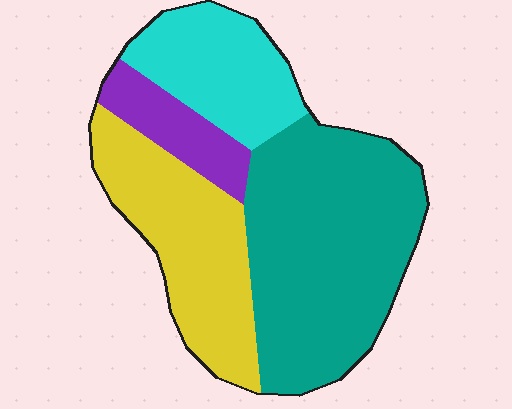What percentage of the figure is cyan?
Cyan covers about 20% of the figure.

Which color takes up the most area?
Teal, at roughly 45%.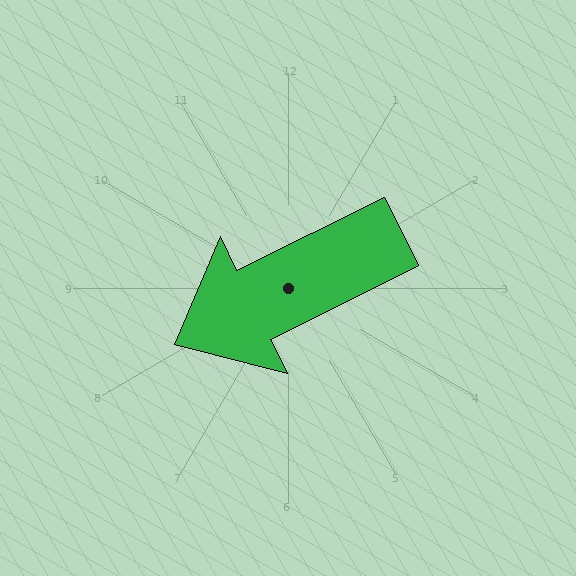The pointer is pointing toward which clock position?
Roughly 8 o'clock.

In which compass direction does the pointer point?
Southwest.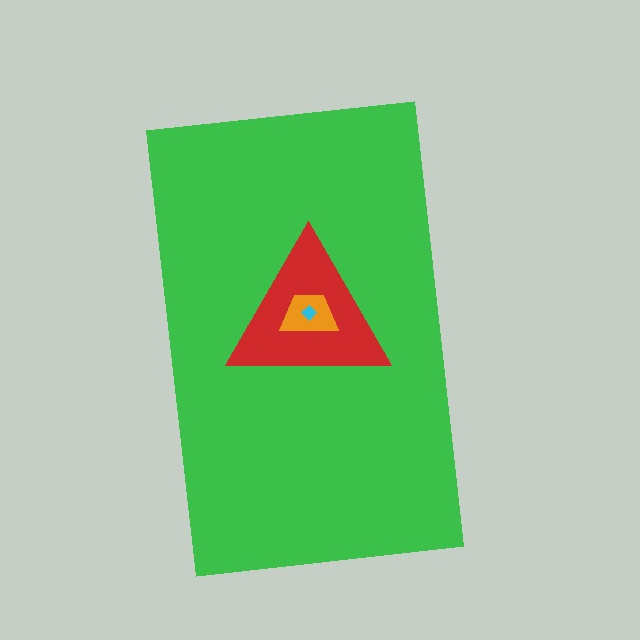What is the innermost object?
The cyan diamond.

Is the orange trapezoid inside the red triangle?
Yes.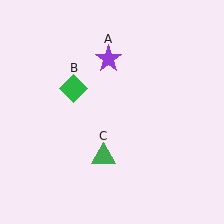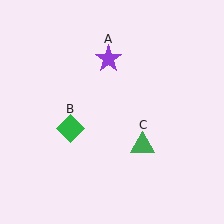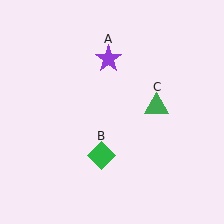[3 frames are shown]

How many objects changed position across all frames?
2 objects changed position: green diamond (object B), green triangle (object C).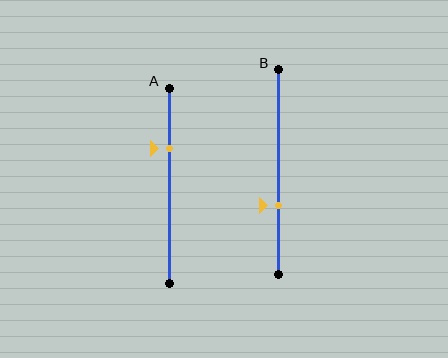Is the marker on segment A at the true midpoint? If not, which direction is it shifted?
No, the marker on segment A is shifted upward by about 19% of the segment length.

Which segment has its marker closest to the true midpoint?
Segment B has its marker closest to the true midpoint.